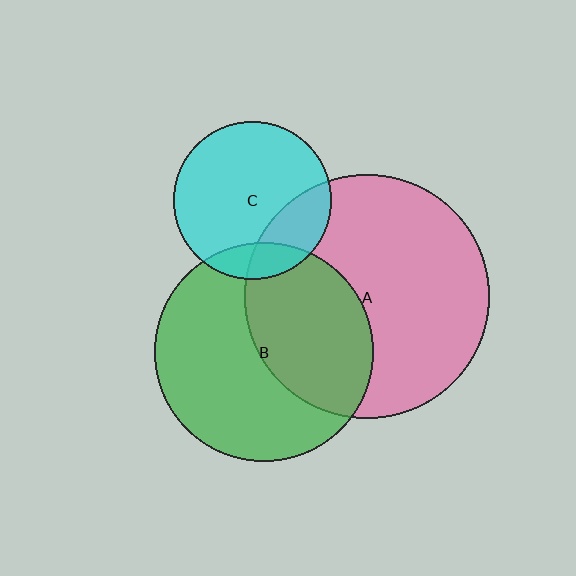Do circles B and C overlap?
Yes.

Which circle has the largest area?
Circle A (pink).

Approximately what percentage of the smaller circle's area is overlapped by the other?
Approximately 15%.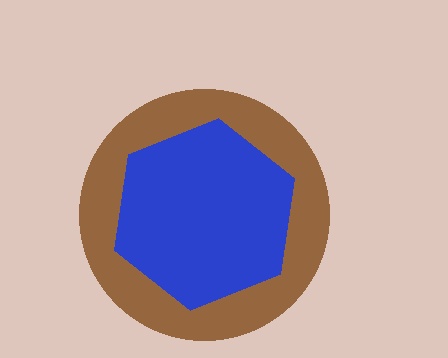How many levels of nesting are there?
2.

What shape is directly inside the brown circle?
The blue hexagon.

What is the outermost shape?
The brown circle.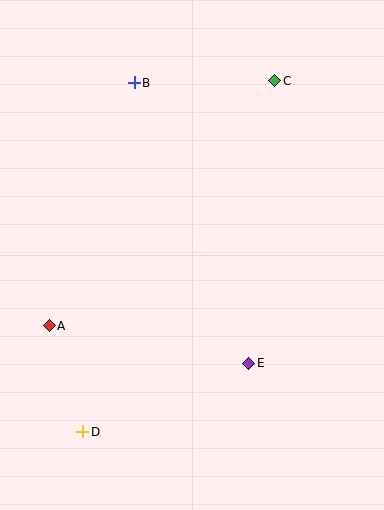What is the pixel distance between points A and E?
The distance between A and E is 203 pixels.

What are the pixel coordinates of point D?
Point D is at (83, 432).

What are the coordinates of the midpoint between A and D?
The midpoint between A and D is at (66, 379).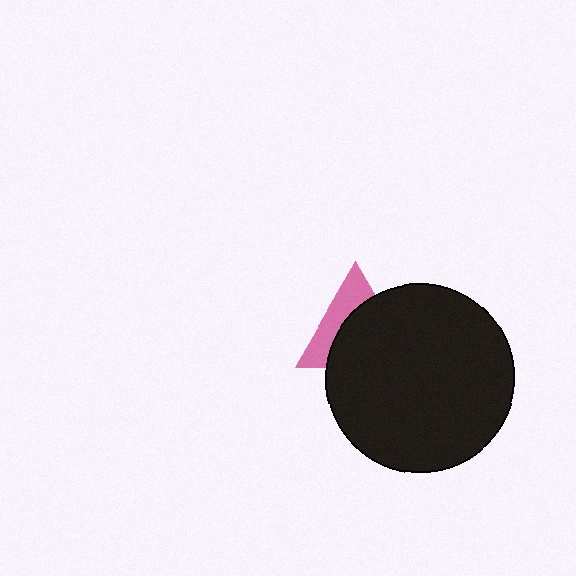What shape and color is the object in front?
The object in front is a black circle.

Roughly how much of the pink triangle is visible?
A small part of it is visible (roughly 39%).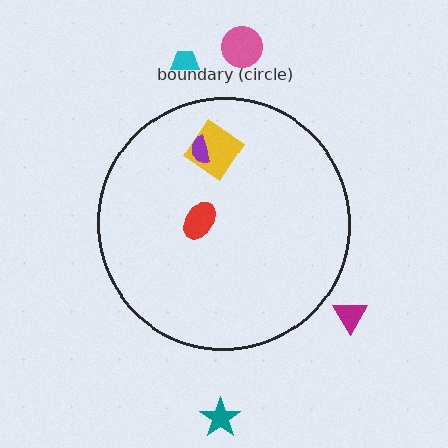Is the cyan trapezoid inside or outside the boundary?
Outside.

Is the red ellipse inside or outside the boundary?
Inside.